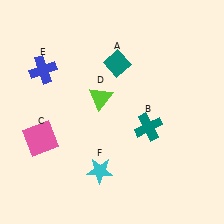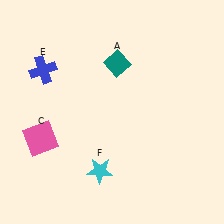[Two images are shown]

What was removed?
The lime triangle (D), the teal cross (B) were removed in Image 2.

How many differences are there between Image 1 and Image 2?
There are 2 differences between the two images.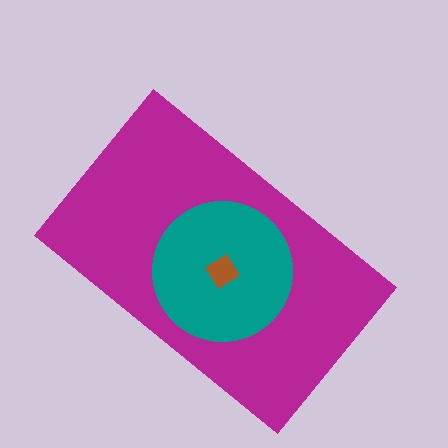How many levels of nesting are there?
3.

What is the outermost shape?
The magenta rectangle.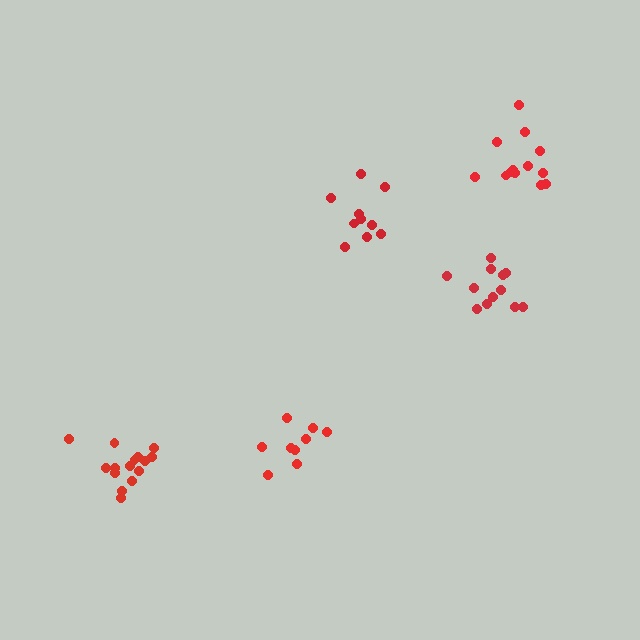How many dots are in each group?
Group 1: 13 dots, Group 2: 10 dots, Group 3: 9 dots, Group 4: 12 dots, Group 5: 15 dots (59 total).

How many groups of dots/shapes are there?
There are 5 groups.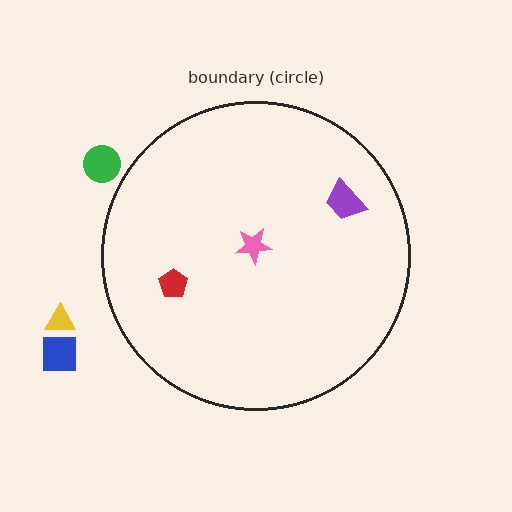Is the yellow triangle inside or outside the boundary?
Outside.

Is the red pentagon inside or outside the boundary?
Inside.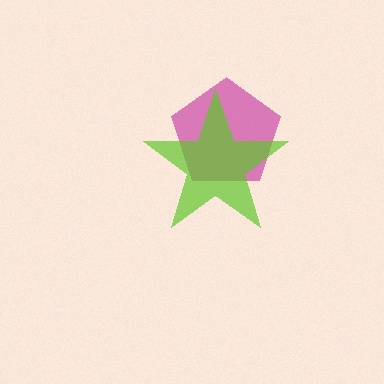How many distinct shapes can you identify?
There are 2 distinct shapes: a magenta pentagon, a lime star.